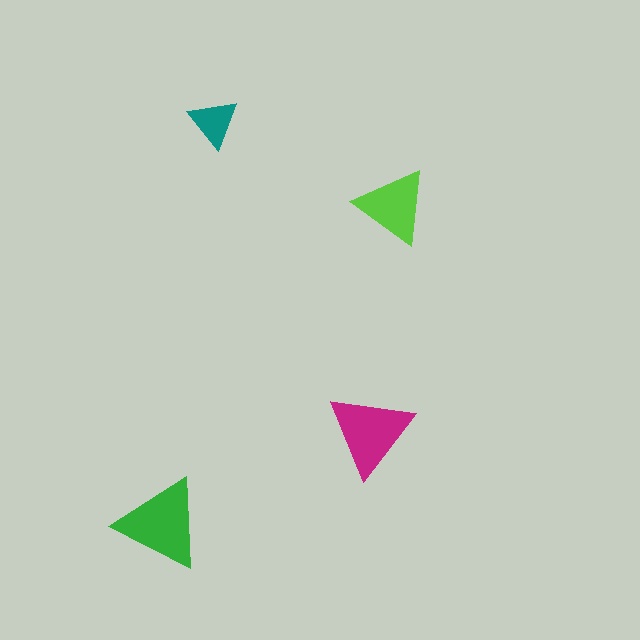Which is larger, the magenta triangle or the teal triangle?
The magenta one.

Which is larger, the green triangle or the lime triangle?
The green one.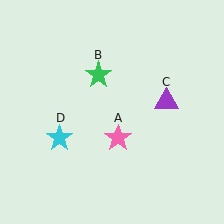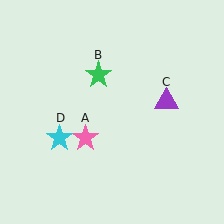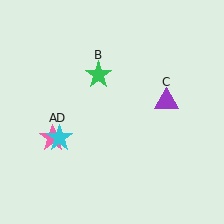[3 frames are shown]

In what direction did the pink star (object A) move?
The pink star (object A) moved left.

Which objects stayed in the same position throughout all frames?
Green star (object B) and purple triangle (object C) and cyan star (object D) remained stationary.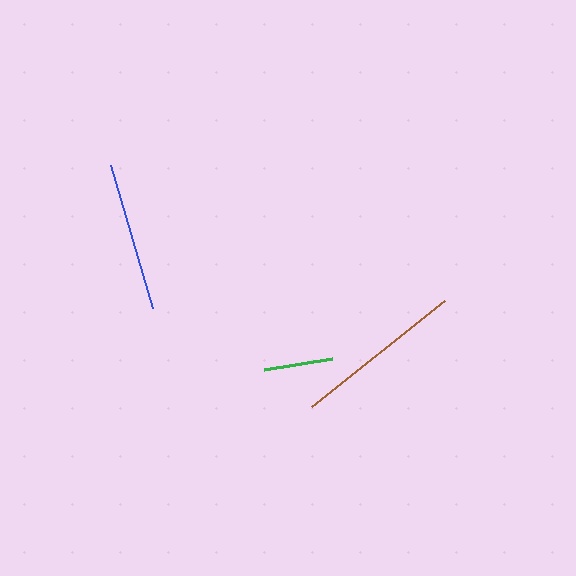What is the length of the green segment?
The green segment is approximately 69 pixels long.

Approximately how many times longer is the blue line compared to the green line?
The blue line is approximately 2.2 times the length of the green line.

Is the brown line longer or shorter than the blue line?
The brown line is longer than the blue line.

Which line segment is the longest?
The brown line is the longest at approximately 170 pixels.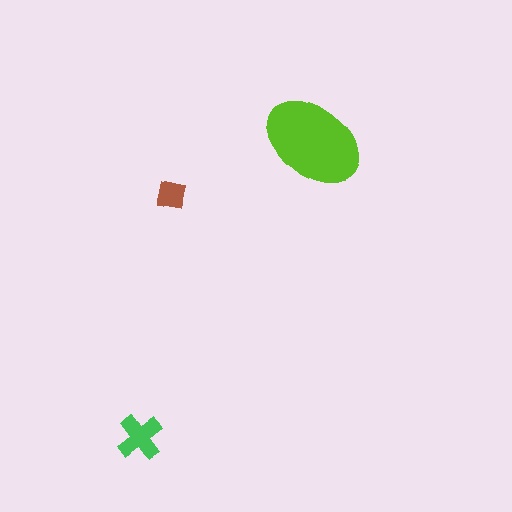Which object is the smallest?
The brown square.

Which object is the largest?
The lime ellipse.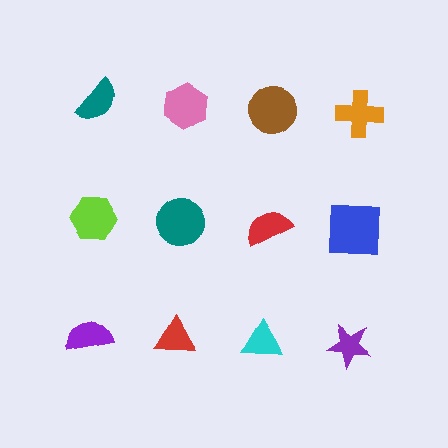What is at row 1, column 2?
A pink hexagon.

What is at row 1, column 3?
A brown circle.